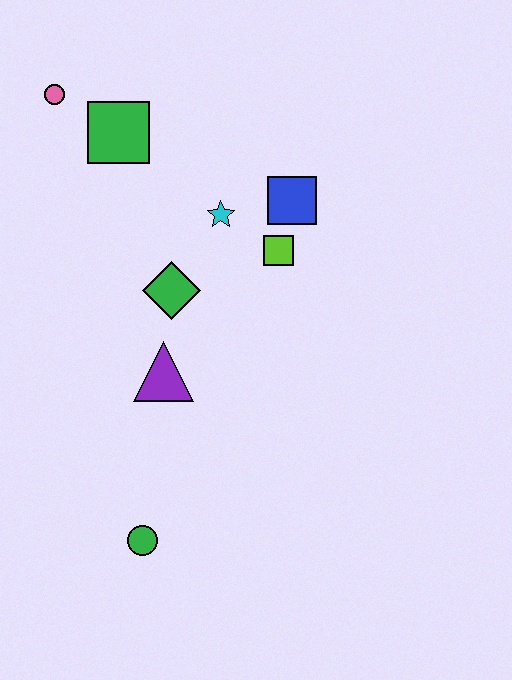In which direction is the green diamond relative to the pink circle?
The green diamond is below the pink circle.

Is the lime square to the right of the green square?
Yes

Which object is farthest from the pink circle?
The green circle is farthest from the pink circle.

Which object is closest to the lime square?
The blue square is closest to the lime square.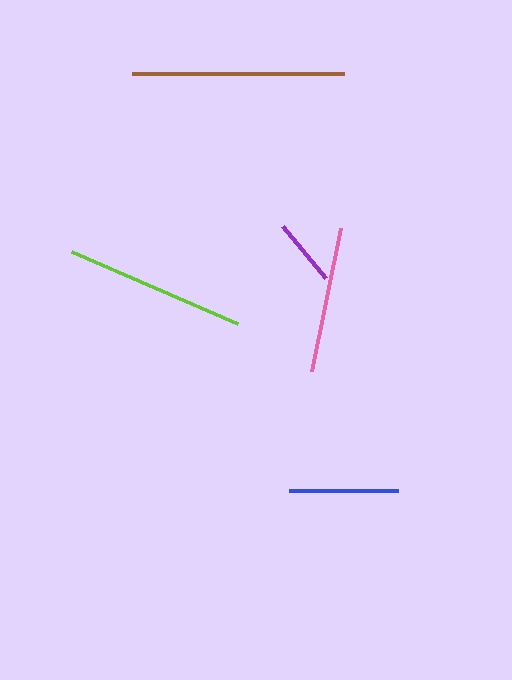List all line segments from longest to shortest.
From longest to shortest: brown, lime, pink, blue, purple.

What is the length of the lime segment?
The lime segment is approximately 181 pixels long.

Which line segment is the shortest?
The purple line is the shortest at approximately 67 pixels.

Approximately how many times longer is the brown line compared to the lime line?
The brown line is approximately 1.2 times the length of the lime line.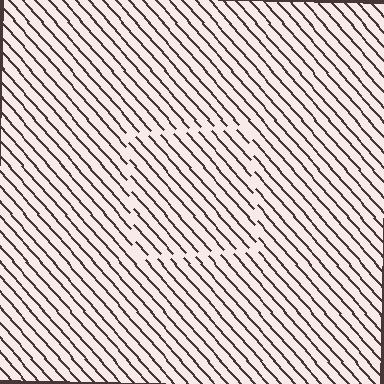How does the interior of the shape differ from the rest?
The interior of the shape contains the same grating, shifted by half a period — the contour is defined by the phase discontinuity where line-ends from the inner and outer gratings abut.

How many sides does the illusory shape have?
4 sides — the line-ends trace a square.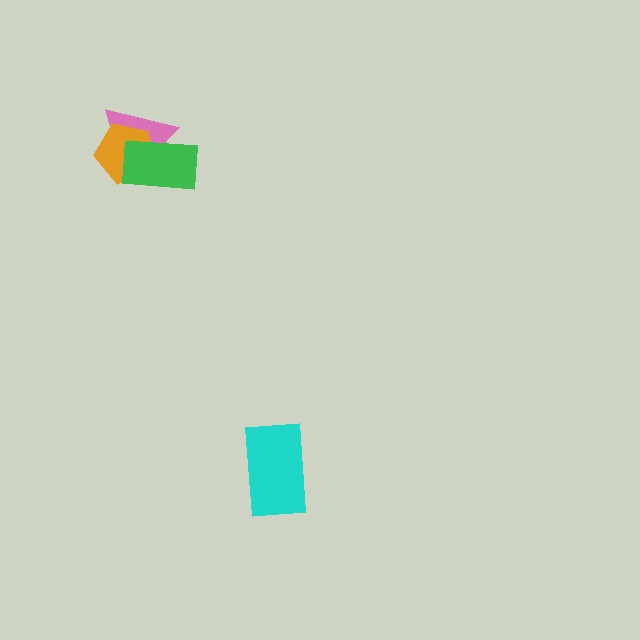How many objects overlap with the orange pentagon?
2 objects overlap with the orange pentagon.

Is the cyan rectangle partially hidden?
No, no other shape covers it.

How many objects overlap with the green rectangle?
2 objects overlap with the green rectangle.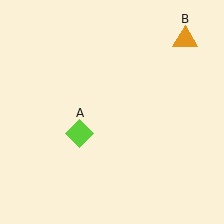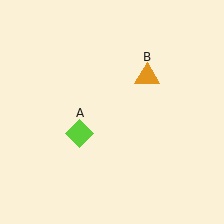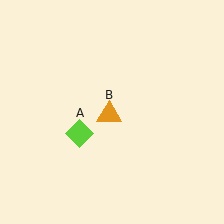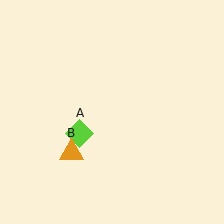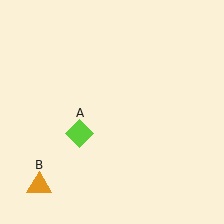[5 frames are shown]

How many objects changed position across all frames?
1 object changed position: orange triangle (object B).